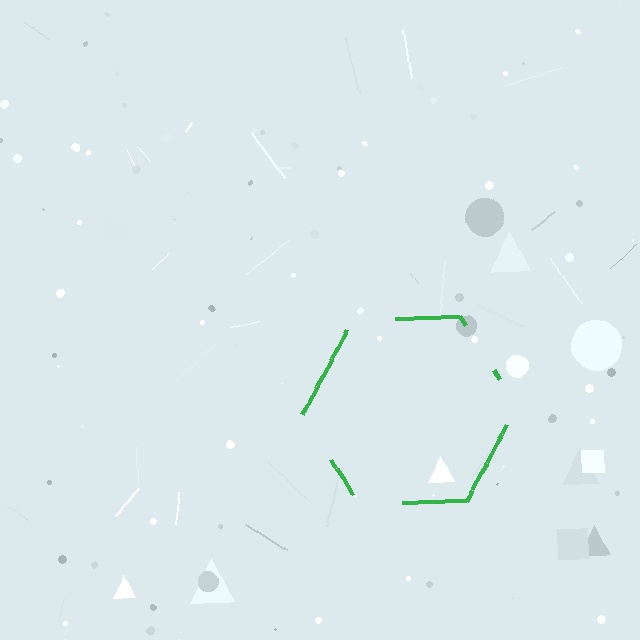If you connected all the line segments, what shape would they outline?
They would outline a hexagon.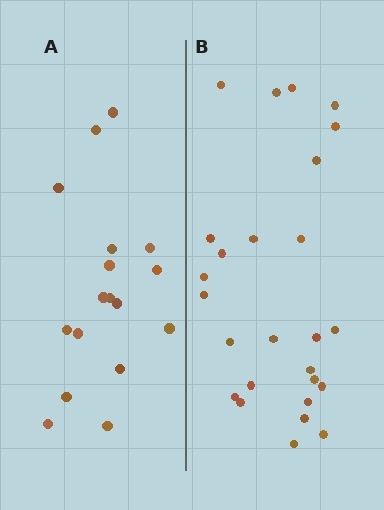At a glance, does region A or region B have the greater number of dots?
Region B (the right region) has more dots.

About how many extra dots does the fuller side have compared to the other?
Region B has roughly 8 or so more dots than region A.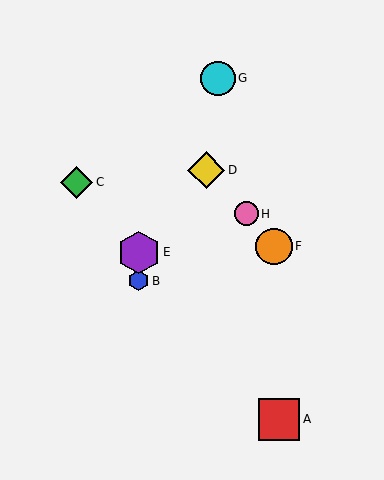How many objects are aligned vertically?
2 objects (B, E) are aligned vertically.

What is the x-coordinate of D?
Object D is at x≈206.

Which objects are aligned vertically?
Objects B, E are aligned vertically.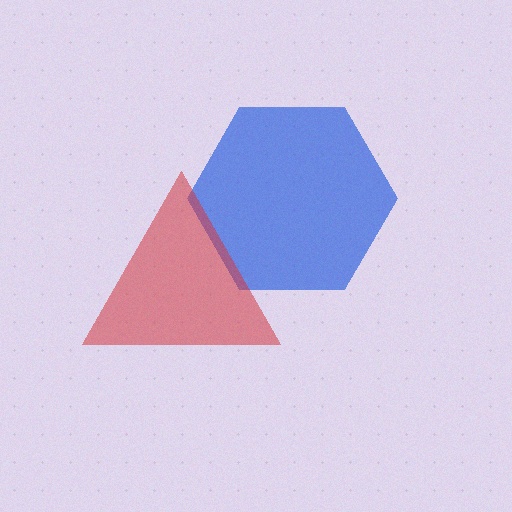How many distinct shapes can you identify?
There are 2 distinct shapes: a blue hexagon, a red triangle.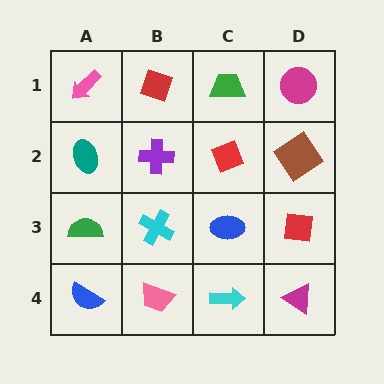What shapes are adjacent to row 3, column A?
A teal ellipse (row 2, column A), a blue semicircle (row 4, column A), a cyan cross (row 3, column B).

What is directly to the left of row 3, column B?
A green semicircle.